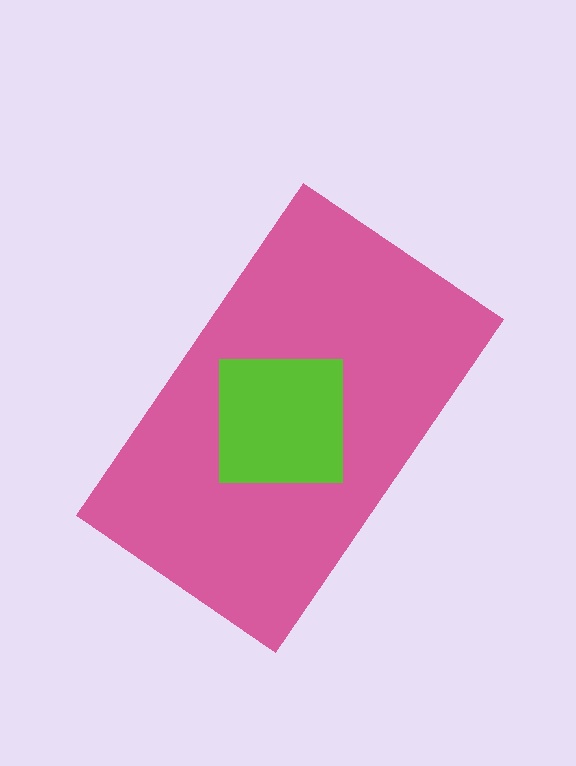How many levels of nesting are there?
2.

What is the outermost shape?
The pink rectangle.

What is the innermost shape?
The lime square.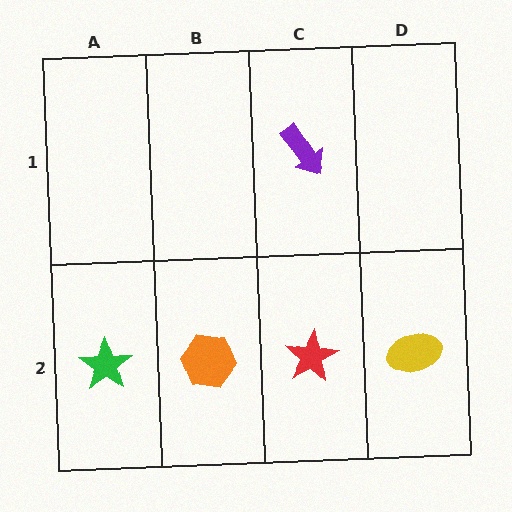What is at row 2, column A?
A green star.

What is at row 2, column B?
An orange hexagon.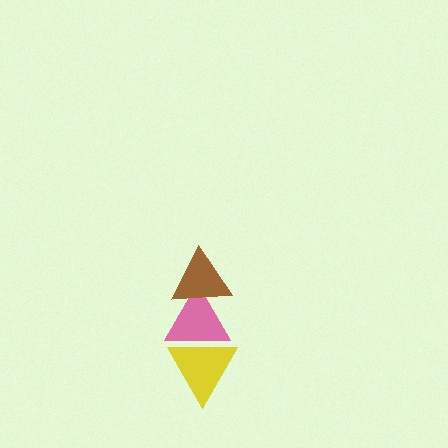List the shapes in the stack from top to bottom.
From top to bottom: the brown triangle, the pink triangle, the yellow triangle.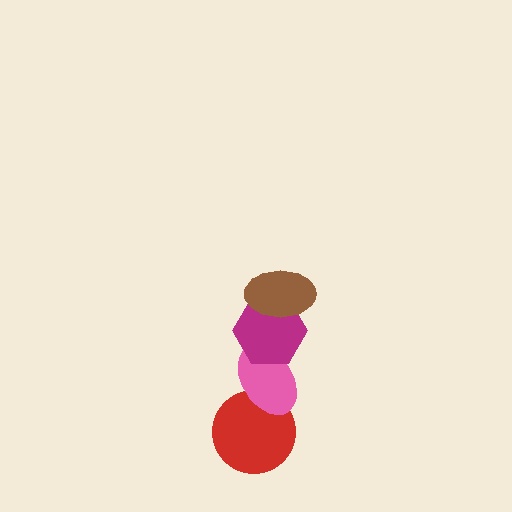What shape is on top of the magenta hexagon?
The brown ellipse is on top of the magenta hexagon.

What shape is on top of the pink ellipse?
The magenta hexagon is on top of the pink ellipse.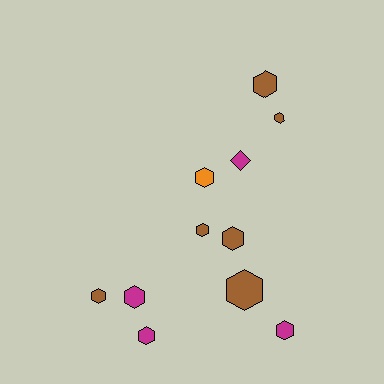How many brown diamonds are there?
There are no brown diamonds.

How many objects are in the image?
There are 11 objects.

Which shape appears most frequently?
Hexagon, with 10 objects.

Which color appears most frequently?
Brown, with 6 objects.